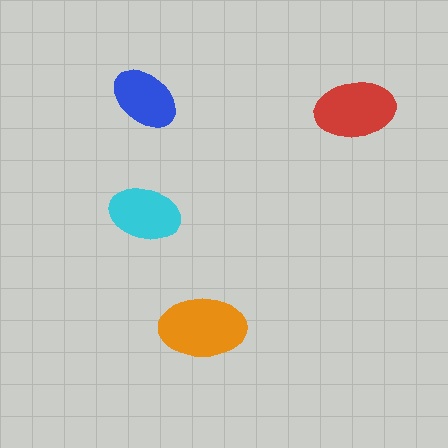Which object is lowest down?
The orange ellipse is bottommost.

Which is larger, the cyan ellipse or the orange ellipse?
The orange one.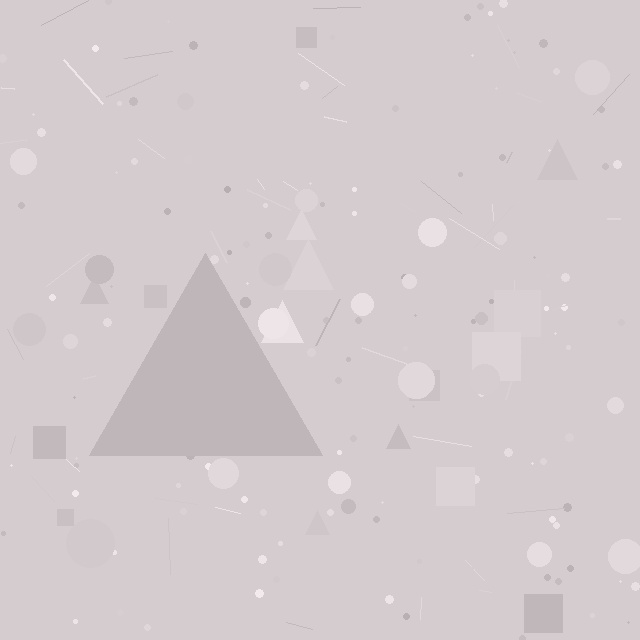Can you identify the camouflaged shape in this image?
The camouflaged shape is a triangle.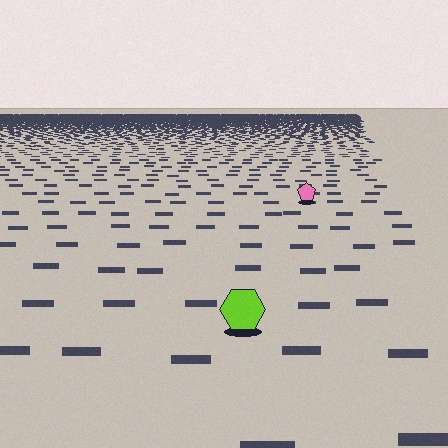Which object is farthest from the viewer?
The pink pentagon is farthest from the viewer. It appears smaller and the ground texture around it is denser.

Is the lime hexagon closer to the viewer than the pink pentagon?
Yes. The lime hexagon is closer — you can tell from the texture gradient: the ground texture is coarser near it.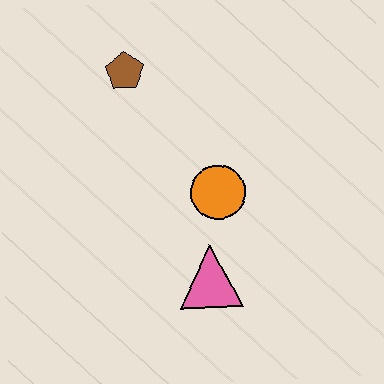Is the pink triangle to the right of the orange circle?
No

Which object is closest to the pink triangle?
The orange circle is closest to the pink triangle.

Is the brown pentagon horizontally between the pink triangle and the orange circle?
No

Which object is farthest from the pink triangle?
The brown pentagon is farthest from the pink triangle.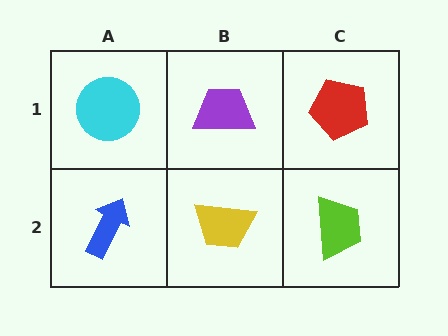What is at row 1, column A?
A cyan circle.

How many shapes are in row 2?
3 shapes.